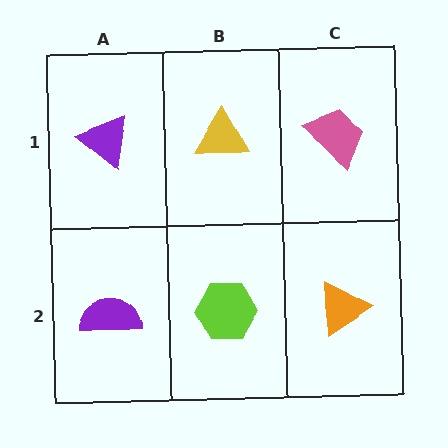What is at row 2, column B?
A lime hexagon.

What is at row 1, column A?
A purple triangle.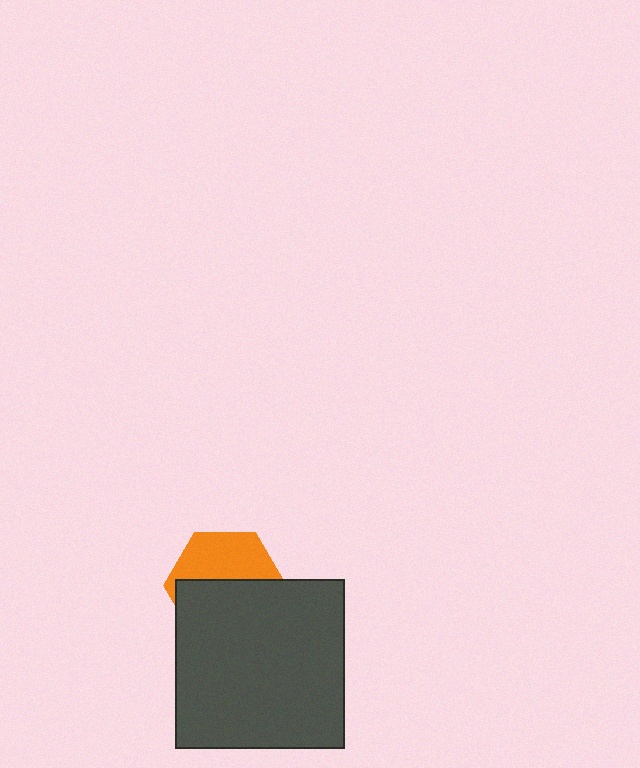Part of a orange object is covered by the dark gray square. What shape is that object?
It is a hexagon.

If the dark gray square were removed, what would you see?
You would see the complete orange hexagon.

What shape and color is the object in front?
The object in front is a dark gray square.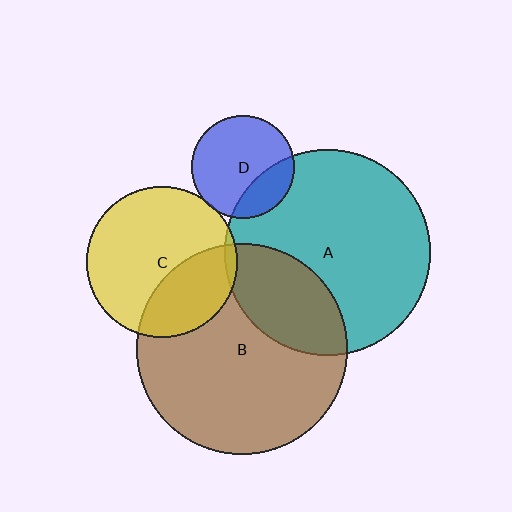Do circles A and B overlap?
Yes.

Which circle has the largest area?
Circle B (brown).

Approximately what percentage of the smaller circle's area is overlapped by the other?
Approximately 25%.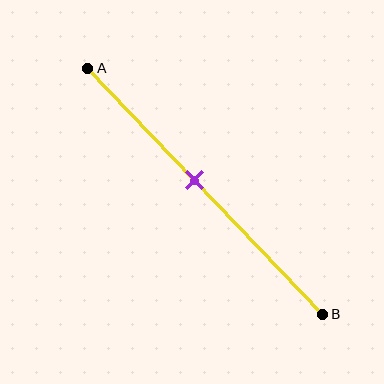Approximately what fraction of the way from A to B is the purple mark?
The purple mark is approximately 45% of the way from A to B.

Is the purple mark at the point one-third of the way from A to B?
No, the mark is at about 45% from A, not at the 33% one-third point.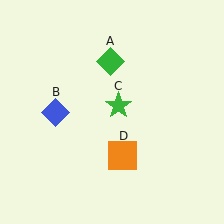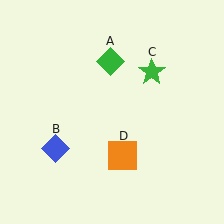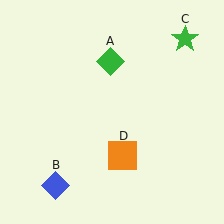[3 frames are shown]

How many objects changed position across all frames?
2 objects changed position: blue diamond (object B), green star (object C).